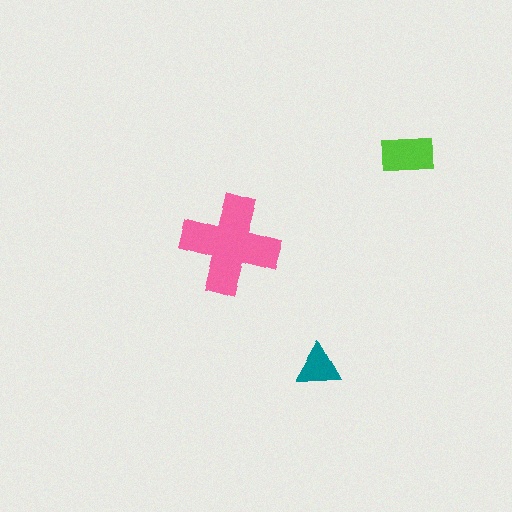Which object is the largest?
The pink cross.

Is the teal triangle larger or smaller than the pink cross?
Smaller.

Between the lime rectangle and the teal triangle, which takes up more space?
The lime rectangle.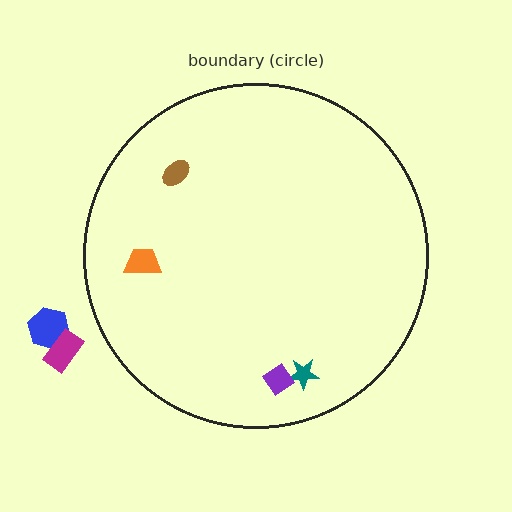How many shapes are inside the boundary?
4 inside, 2 outside.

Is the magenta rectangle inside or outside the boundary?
Outside.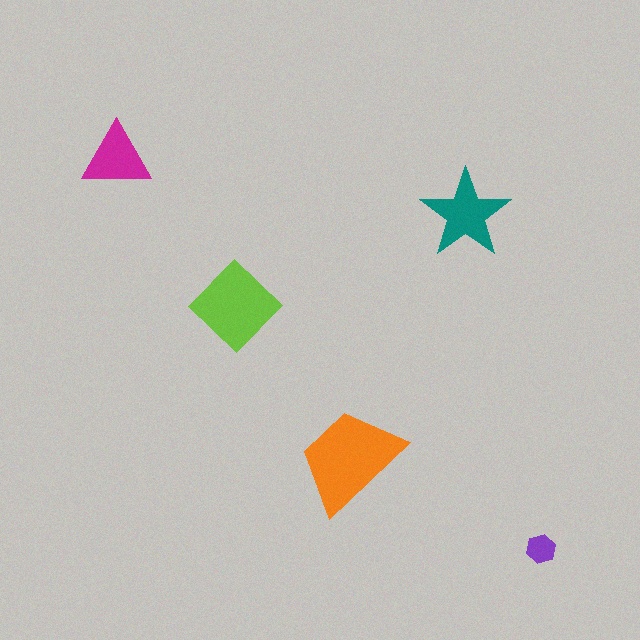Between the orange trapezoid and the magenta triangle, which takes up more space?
The orange trapezoid.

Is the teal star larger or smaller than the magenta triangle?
Larger.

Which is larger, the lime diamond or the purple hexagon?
The lime diamond.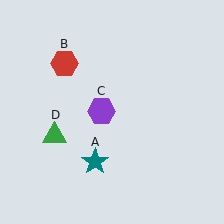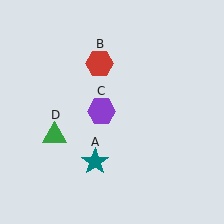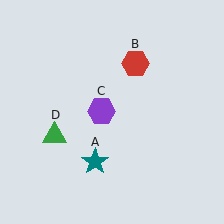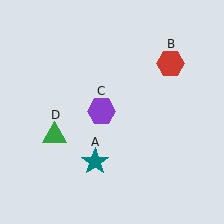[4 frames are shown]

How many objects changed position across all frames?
1 object changed position: red hexagon (object B).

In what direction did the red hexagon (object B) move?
The red hexagon (object B) moved right.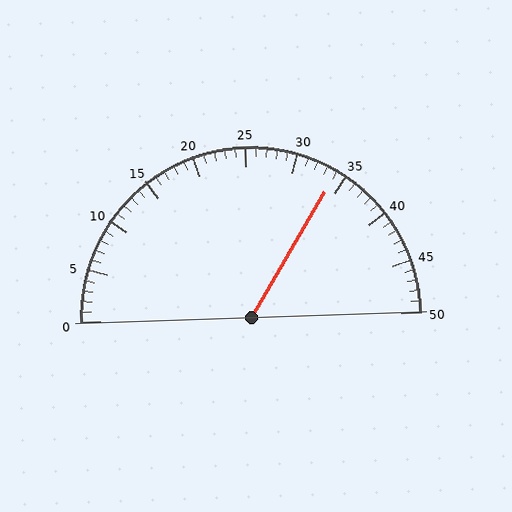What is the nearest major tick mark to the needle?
The nearest major tick mark is 35.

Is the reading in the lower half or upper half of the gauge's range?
The reading is in the upper half of the range (0 to 50).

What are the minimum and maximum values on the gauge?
The gauge ranges from 0 to 50.